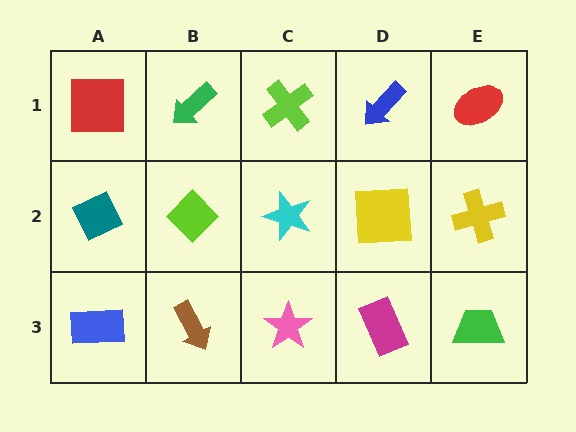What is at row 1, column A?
A red square.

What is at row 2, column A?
A teal diamond.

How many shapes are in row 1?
5 shapes.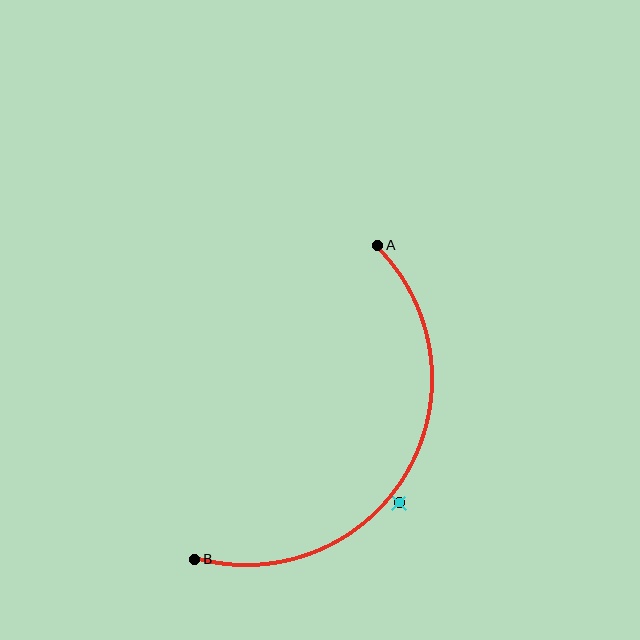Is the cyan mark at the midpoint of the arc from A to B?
No — the cyan mark does not lie on the arc at all. It sits slightly outside the curve.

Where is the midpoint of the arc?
The arc midpoint is the point on the curve farthest from the straight line joining A and B. It sits to the right of that line.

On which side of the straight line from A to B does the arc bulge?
The arc bulges to the right of the straight line connecting A and B.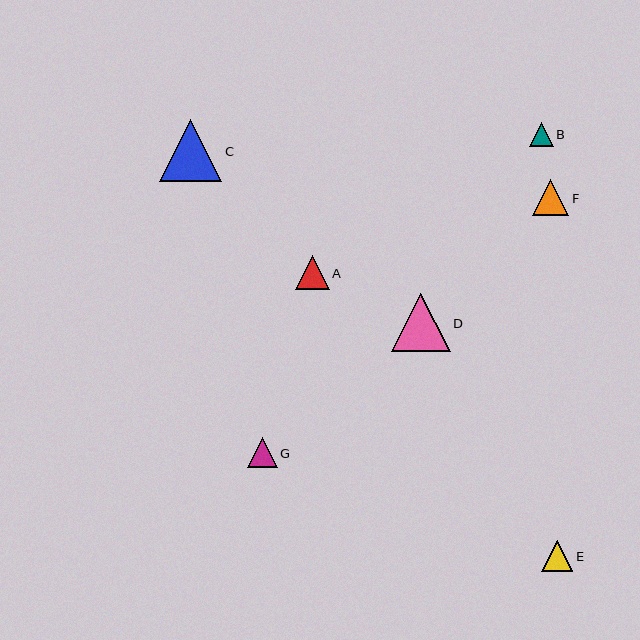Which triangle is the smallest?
Triangle B is the smallest with a size of approximately 24 pixels.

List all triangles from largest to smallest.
From largest to smallest: C, D, F, A, E, G, B.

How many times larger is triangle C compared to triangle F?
Triangle C is approximately 1.7 times the size of triangle F.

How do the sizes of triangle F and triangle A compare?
Triangle F and triangle A are approximately the same size.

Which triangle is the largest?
Triangle C is the largest with a size of approximately 62 pixels.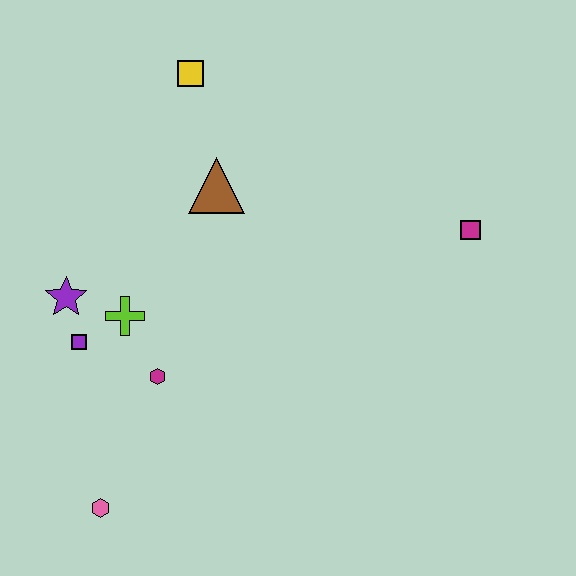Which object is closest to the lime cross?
The purple square is closest to the lime cross.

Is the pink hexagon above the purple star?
No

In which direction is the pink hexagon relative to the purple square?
The pink hexagon is below the purple square.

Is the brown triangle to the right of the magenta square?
No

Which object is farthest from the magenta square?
The pink hexagon is farthest from the magenta square.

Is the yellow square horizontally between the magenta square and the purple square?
Yes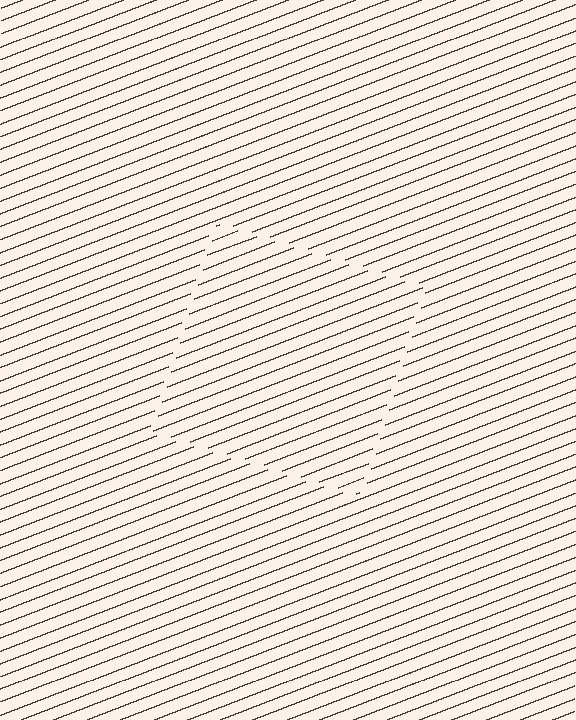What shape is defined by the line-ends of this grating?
An illusory square. The interior of the shape contains the same grating, shifted by half a period — the contour is defined by the phase discontinuity where line-ends from the inner and outer gratings abut.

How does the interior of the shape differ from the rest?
The interior of the shape contains the same grating, shifted by half a period — the contour is defined by the phase discontinuity where line-ends from the inner and outer gratings abut.